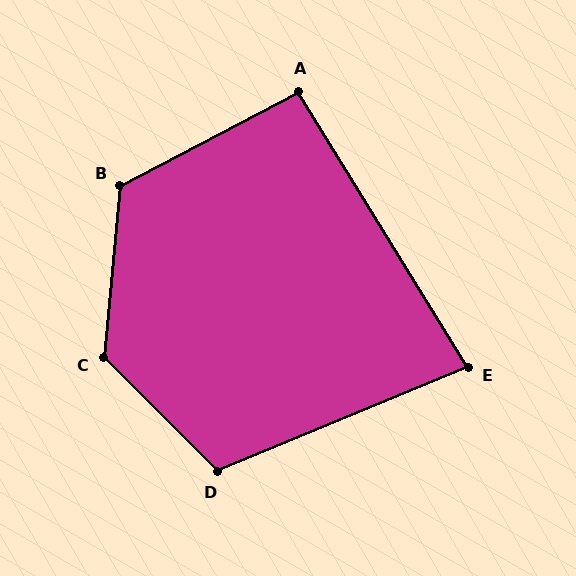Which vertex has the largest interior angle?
C, at approximately 130 degrees.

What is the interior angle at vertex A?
Approximately 94 degrees (approximately right).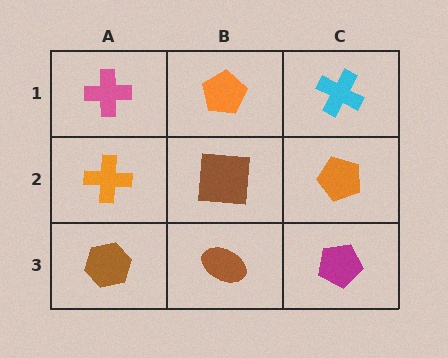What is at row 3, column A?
A brown hexagon.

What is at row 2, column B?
A brown square.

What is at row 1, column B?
An orange pentagon.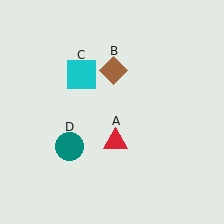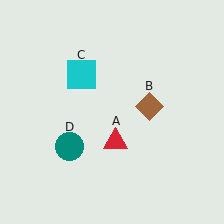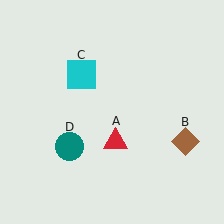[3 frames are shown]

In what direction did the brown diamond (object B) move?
The brown diamond (object B) moved down and to the right.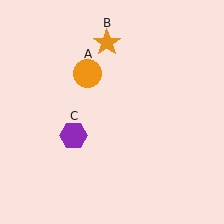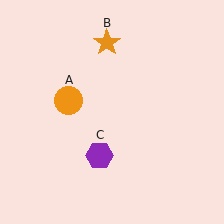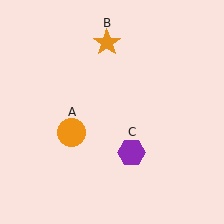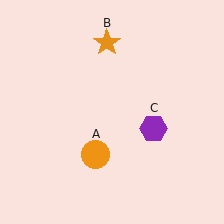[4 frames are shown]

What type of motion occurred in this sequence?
The orange circle (object A), purple hexagon (object C) rotated counterclockwise around the center of the scene.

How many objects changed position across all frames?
2 objects changed position: orange circle (object A), purple hexagon (object C).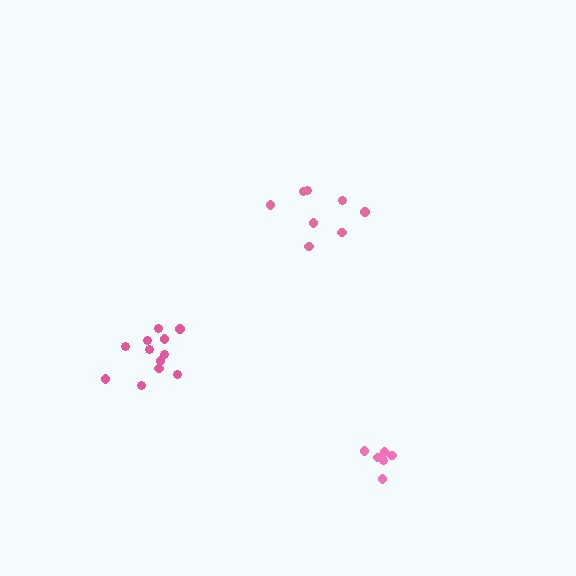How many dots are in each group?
Group 1: 6 dots, Group 2: 12 dots, Group 3: 8 dots (26 total).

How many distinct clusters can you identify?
There are 3 distinct clusters.